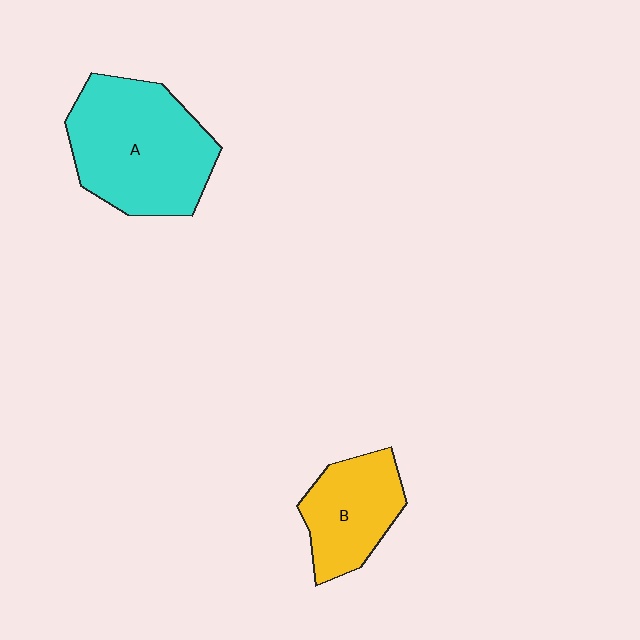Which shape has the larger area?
Shape A (cyan).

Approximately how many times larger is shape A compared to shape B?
Approximately 1.7 times.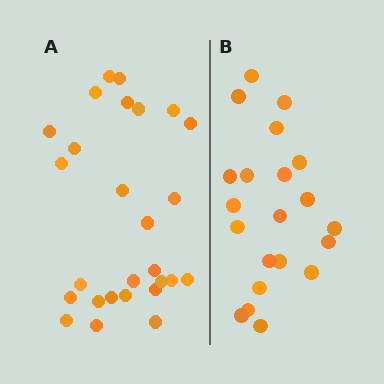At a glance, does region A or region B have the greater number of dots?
Region A (the left region) has more dots.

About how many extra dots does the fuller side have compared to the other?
Region A has about 6 more dots than region B.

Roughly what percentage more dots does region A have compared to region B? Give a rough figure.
About 30% more.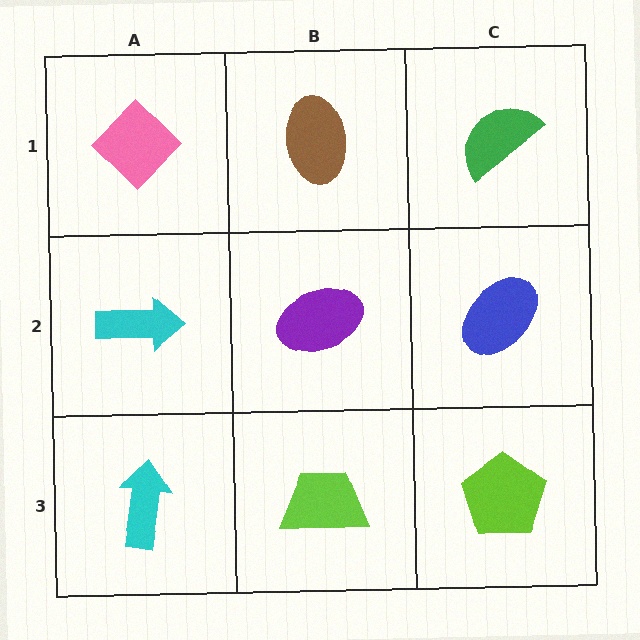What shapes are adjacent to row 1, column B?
A purple ellipse (row 2, column B), a pink diamond (row 1, column A), a green semicircle (row 1, column C).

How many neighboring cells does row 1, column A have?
2.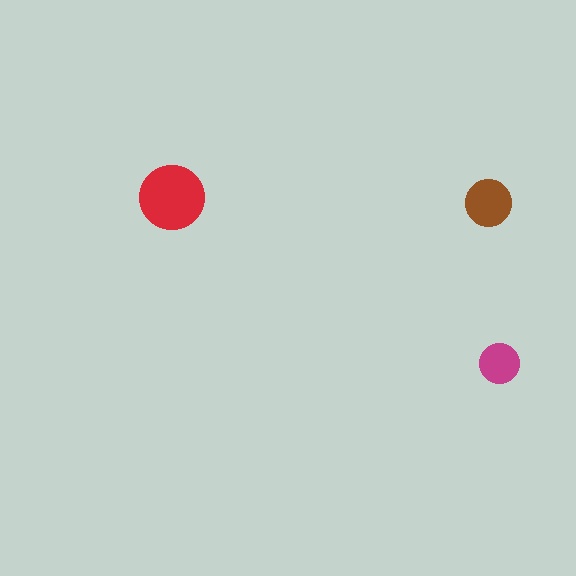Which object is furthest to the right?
The magenta circle is rightmost.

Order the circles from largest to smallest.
the red one, the brown one, the magenta one.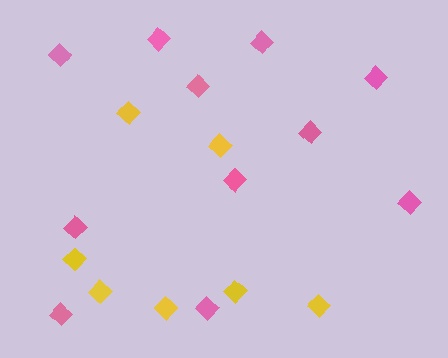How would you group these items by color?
There are 2 groups: one group of pink diamonds (11) and one group of yellow diamonds (7).